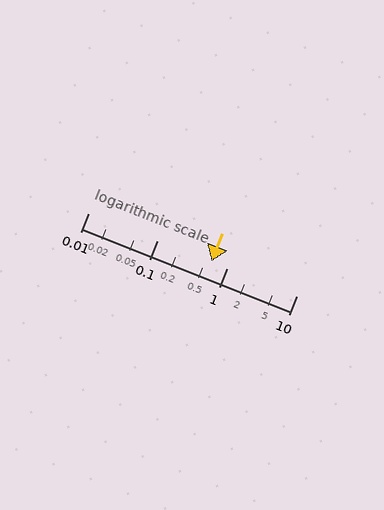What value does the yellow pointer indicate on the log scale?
The pointer indicates approximately 0.59.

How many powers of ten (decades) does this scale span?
The scale spans 3 decades, from 0.01 to 10.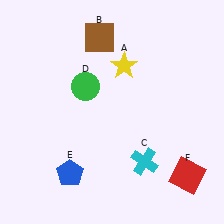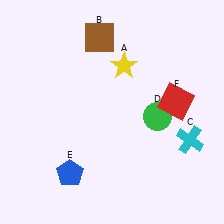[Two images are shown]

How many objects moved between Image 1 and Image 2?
3 objects moved between the two images.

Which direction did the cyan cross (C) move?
The cyan cross (C) moved right.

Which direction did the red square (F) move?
The red square (F) moved up.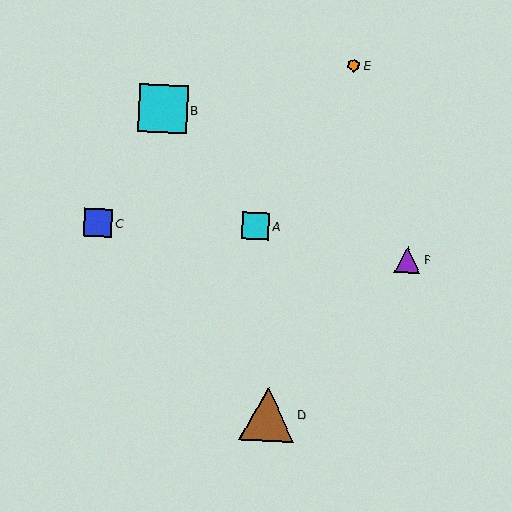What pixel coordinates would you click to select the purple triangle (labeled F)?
Click at (408, 260) to select the purple triangle F.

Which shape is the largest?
The brown triangle (labeled D) is the largest.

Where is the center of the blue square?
The center of the blue square is at (98, 223).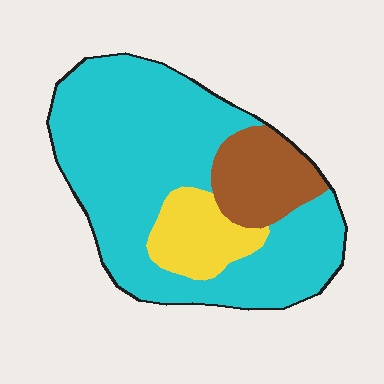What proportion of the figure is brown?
Brown takes up about one sixth (1/6) of the figure.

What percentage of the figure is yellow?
Yellow covers around 15% of the figure.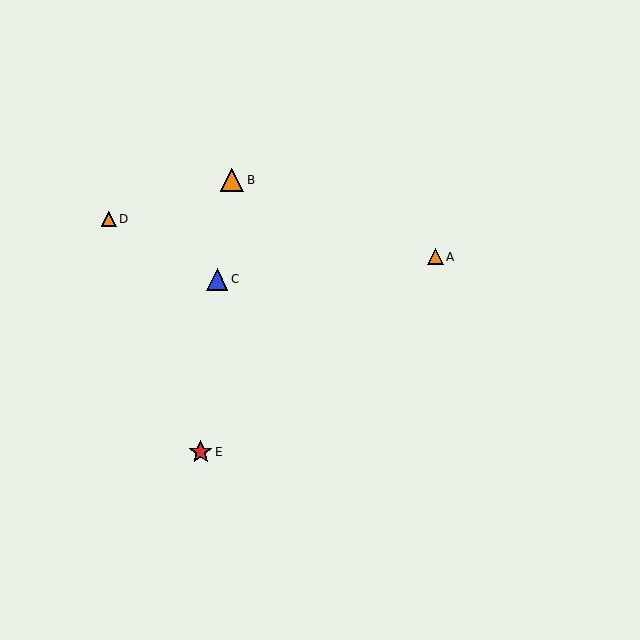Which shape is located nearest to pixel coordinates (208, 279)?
The blue triangle (labeled C) at (217, 279) is nearest to that location.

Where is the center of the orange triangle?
The center of the orange triangle is at (232, 180).